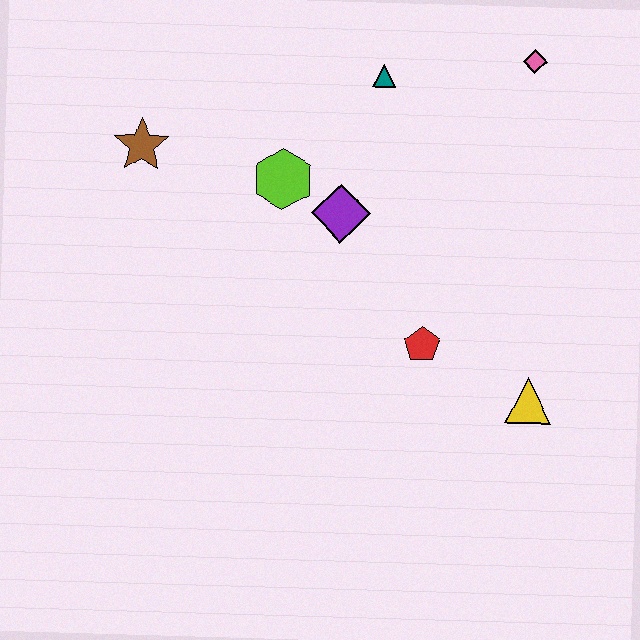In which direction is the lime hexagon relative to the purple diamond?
The lime hexagon is to the left of the purple diamond.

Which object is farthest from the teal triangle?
The yellow triangle is farthest from the teal triangle.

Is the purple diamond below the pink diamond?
Yes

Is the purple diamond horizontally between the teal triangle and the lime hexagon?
Yes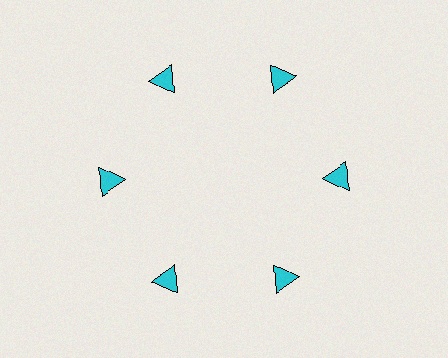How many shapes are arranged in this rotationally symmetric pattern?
There are 6 shapes, arranged in 6 groups of 1.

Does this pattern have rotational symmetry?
Yes, this pattern has 6-fold rotational symmetry. It looks the same after rotating 60 degrees around the center.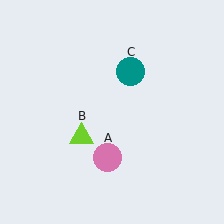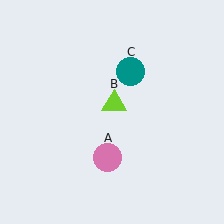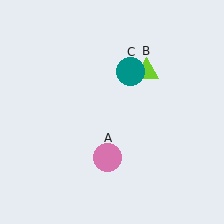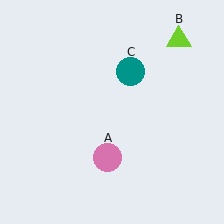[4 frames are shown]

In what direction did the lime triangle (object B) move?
The lime triangle (object B) moved up and to the right.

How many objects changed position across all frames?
1 object changed position: lime triangle (object B).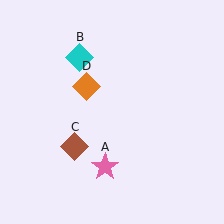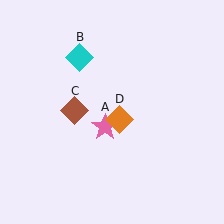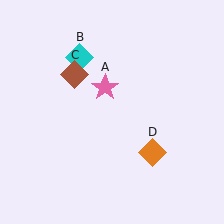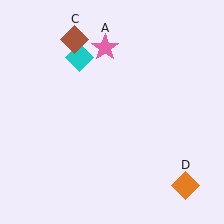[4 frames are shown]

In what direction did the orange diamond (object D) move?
The orange diamond (object D) moved down and to the right.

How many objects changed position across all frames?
3 objects changed position: pink star (object A), brown diamond (object C), orange diamond (object D).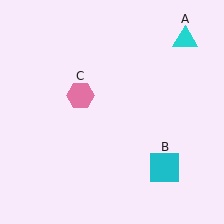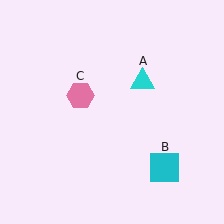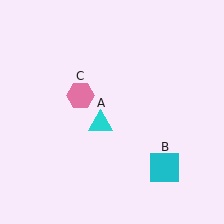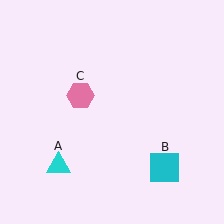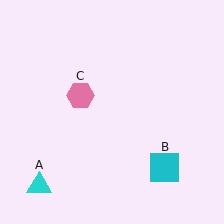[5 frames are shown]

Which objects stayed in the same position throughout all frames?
Cyan square (object B) and pink hexagon (object C) remained stationary.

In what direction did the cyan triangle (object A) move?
The cyan triangle (object A) moved down and to the left.